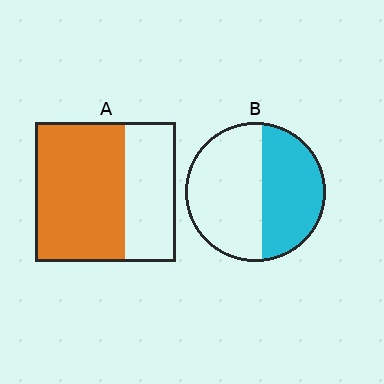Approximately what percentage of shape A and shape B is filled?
A is approximately 65% and B is approximately 45%.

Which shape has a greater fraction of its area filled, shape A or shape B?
Shape A.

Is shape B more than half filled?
No.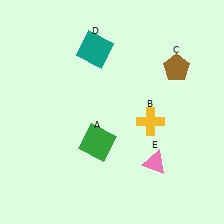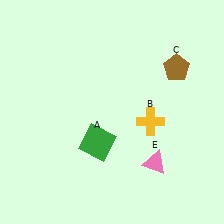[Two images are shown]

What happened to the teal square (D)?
The teal square (D) was removed in Image 2. It was in the top-left area of Image 1.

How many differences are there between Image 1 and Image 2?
There is 1 difference between the two images.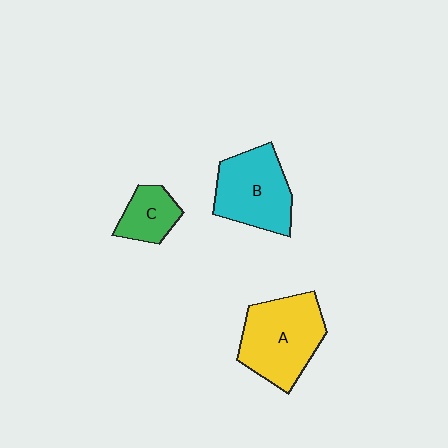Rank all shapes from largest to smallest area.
From largest to smallest: A (yellow), B (cyan), C (green).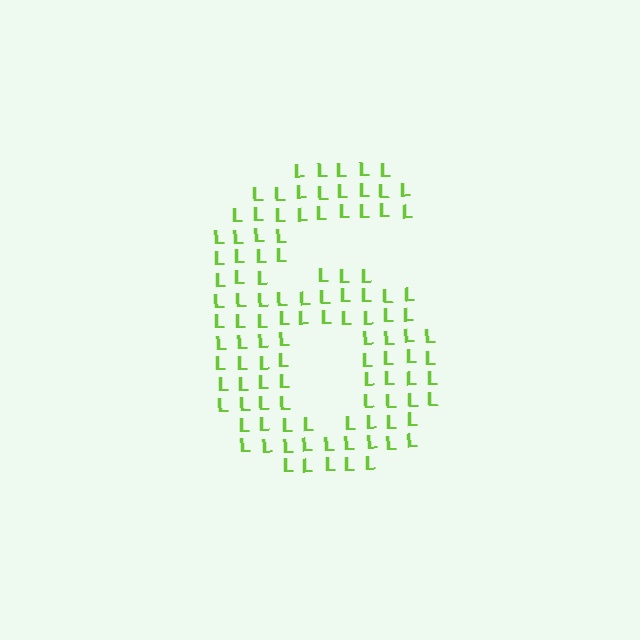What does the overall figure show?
The overall figure shows the digit 6.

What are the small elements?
The small elements are letter L's.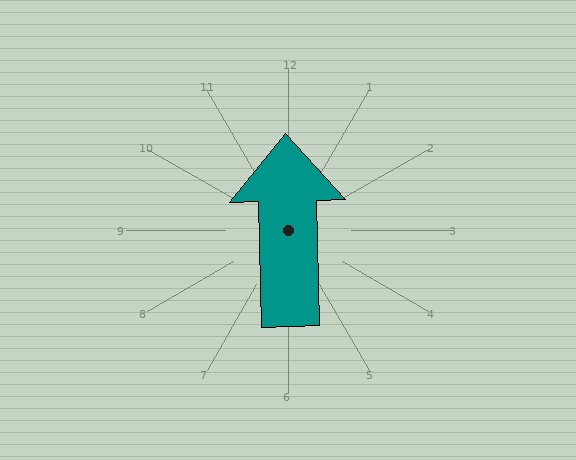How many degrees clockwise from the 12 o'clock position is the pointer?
Approximately 359 degrees.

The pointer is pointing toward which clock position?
Roughly 12 o'clock.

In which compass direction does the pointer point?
North.